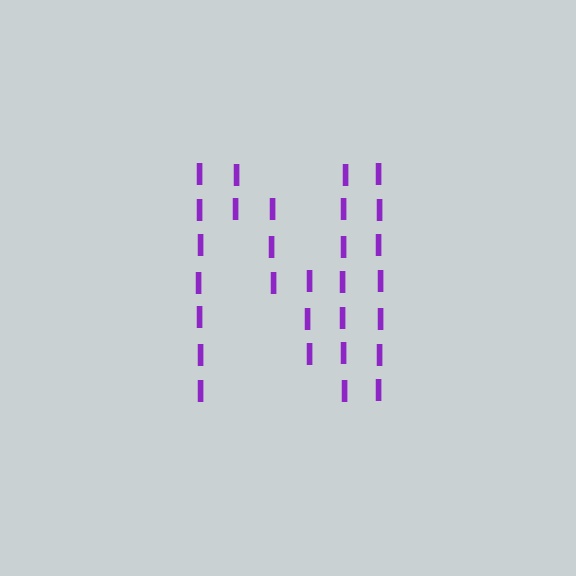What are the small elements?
The small elements are letter I's.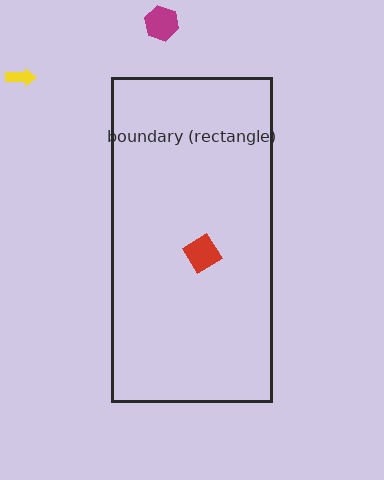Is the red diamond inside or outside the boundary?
Inside.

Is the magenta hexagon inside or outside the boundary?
Outside.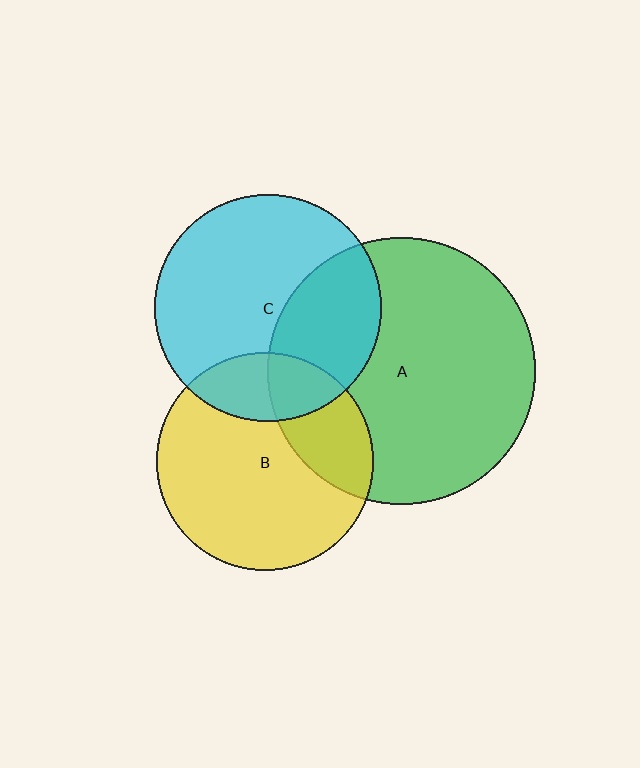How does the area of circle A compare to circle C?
Approximately 1.4 times.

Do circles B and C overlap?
Yes.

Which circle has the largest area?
Circle A (green).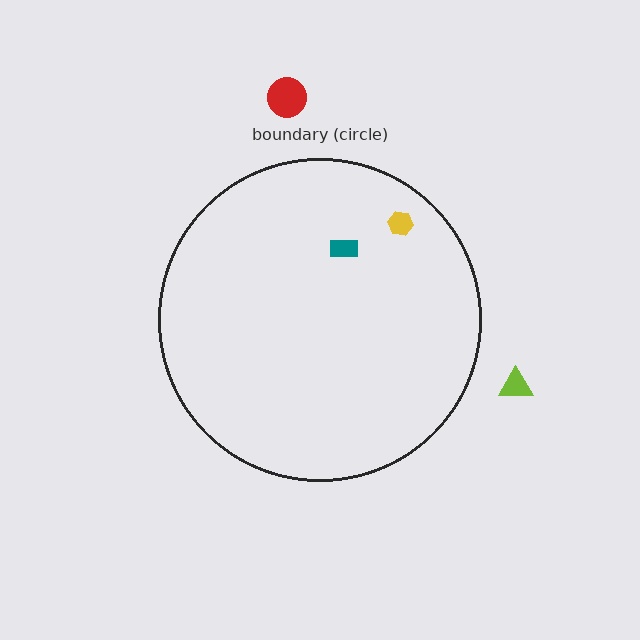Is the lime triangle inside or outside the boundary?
Outside.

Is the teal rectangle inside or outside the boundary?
Inside.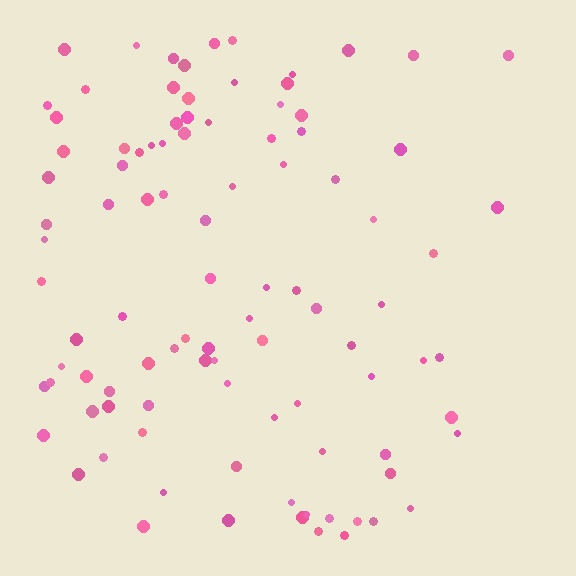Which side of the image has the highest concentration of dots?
The left.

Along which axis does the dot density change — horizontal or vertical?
Horizontal.